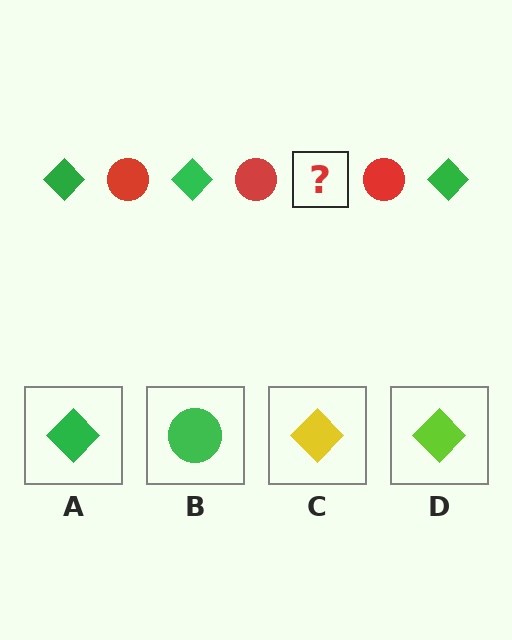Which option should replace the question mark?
Option A.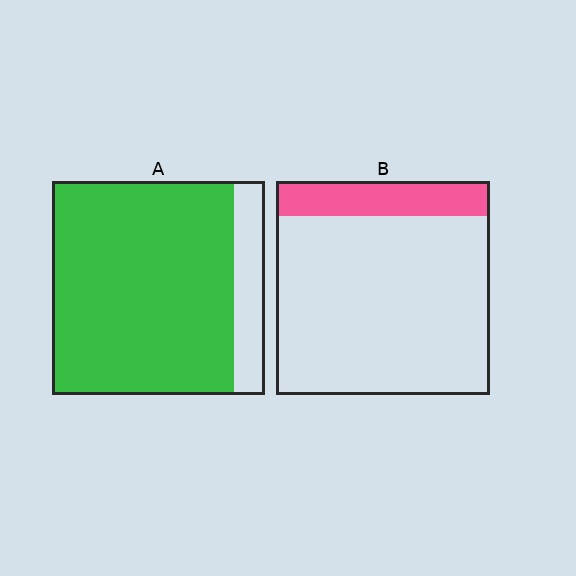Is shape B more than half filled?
No.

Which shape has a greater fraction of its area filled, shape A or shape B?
Shape A.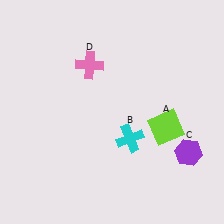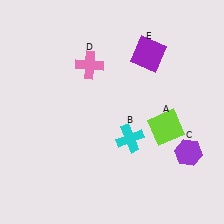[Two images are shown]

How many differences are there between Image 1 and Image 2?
There is 1 difference between the two images.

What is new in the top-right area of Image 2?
A purple square (E) was added in the top-right area of Image 2.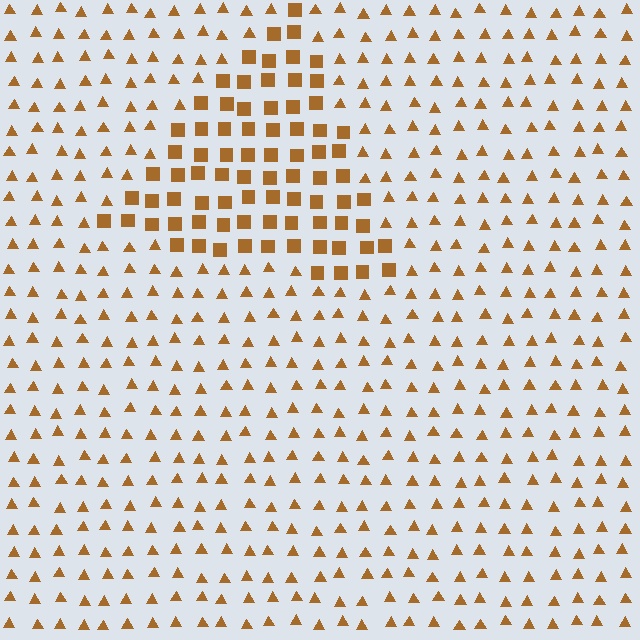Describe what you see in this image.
The image is filled with small brown elements arranged in a uniform grid. A triangle-shaped region contains squares, while the surrounding area contains triangles. The boundary is defined purely by the change in element shape.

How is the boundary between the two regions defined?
The boundary is defined by a change in element shape: squares inside vs. triangles outside. All elements share the same color and spacing.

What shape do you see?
I see a triangle.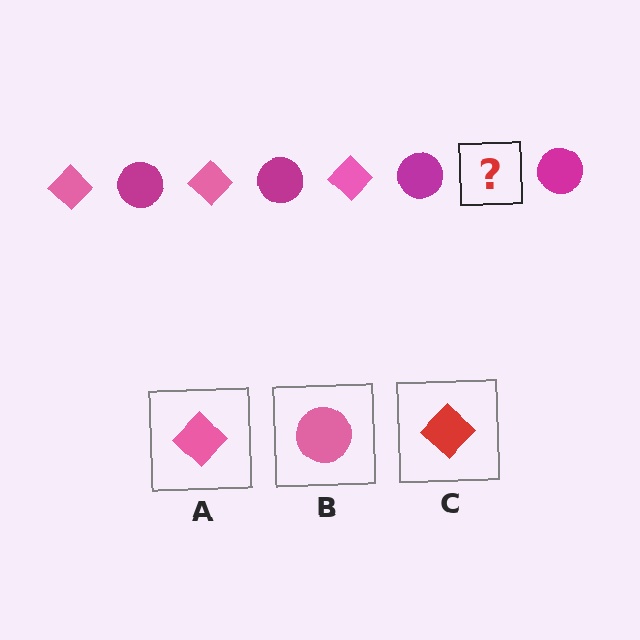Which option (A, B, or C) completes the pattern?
A.